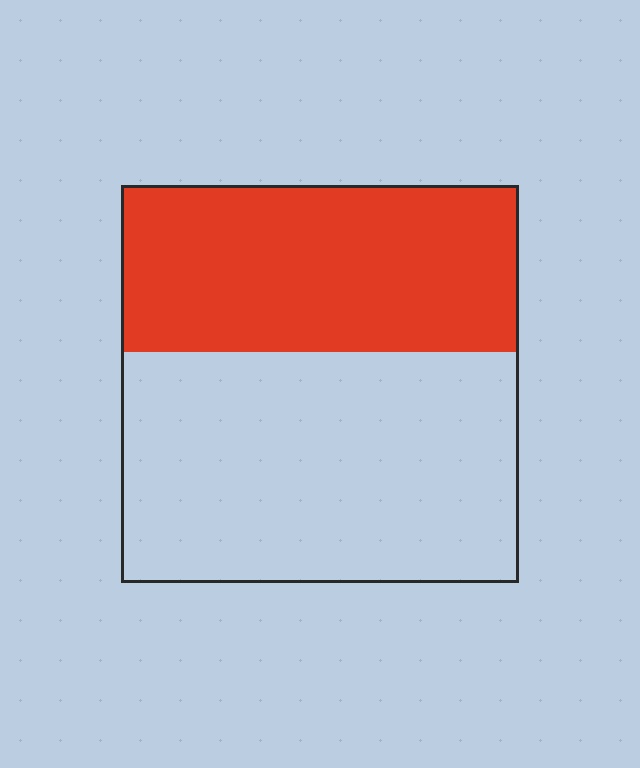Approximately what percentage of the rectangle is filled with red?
Approximately 40%.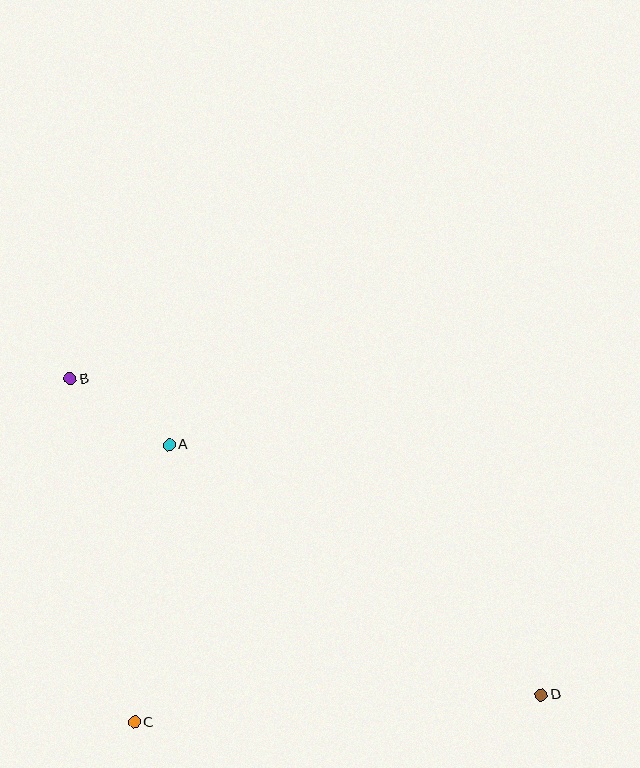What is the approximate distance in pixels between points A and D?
The distance between A and D is approximately 449 pixels.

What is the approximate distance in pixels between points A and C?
The distance between A and C is approximately 280 pixels.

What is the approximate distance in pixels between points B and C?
The distance between B and C is approximately 349 pixels.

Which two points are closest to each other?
Points A and B are closest to each other.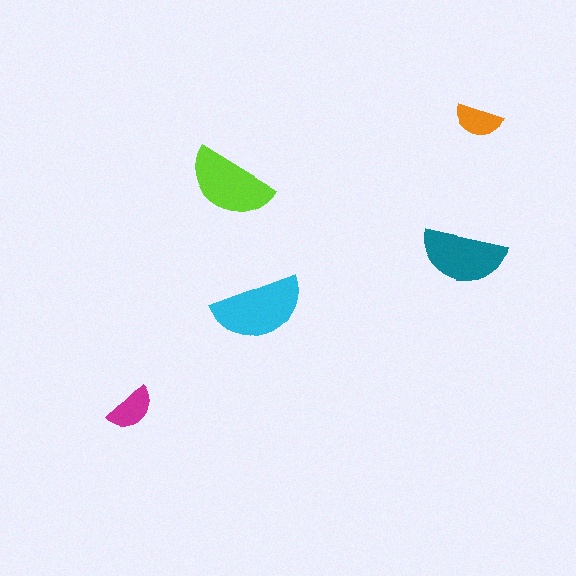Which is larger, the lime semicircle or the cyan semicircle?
The cyan one.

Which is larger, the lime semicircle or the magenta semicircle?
The lime one.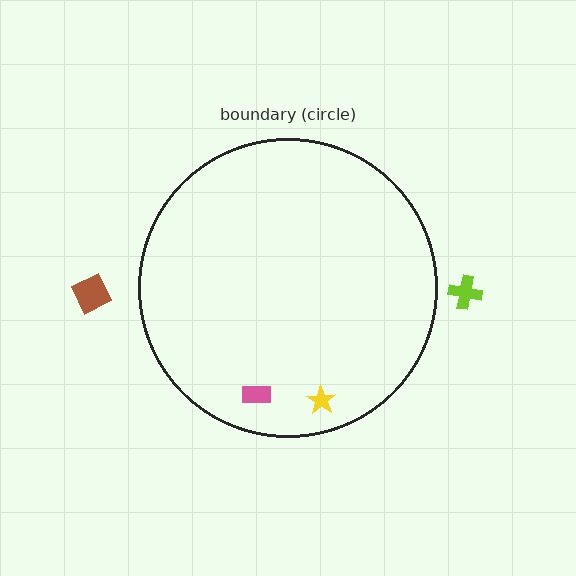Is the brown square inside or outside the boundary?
Outside.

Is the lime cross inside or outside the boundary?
Outside.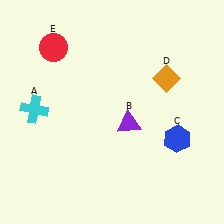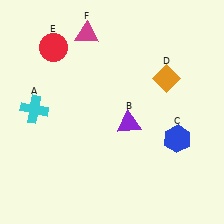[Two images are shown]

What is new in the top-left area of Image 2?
A magenta triangle (F) was added in the top-left area of Image 2.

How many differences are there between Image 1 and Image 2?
There is 1 difference between the two images.